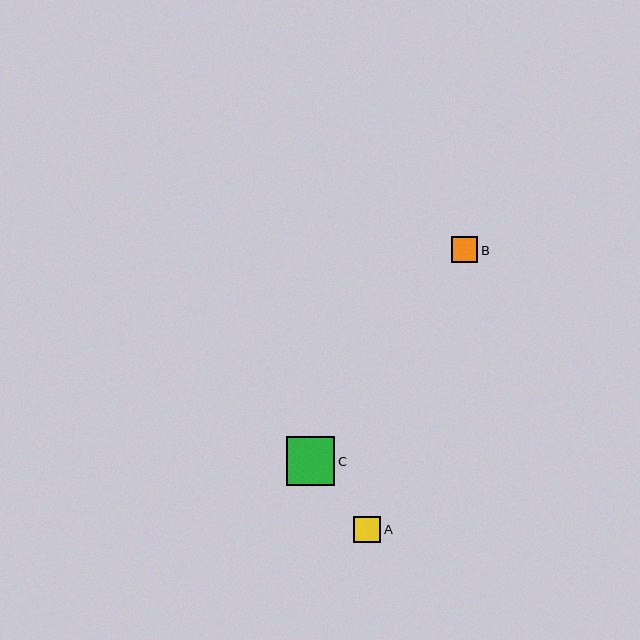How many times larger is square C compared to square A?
Square C is approximately 1.8 times the size of square A.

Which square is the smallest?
Square B is the smallest with a size of approximately 26 pixels.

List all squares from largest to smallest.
From largest to smallest: C, A, B.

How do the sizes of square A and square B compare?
Square A and square B are approximately the same size.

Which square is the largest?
Square C is the largest with a size of approximately 48 pixels.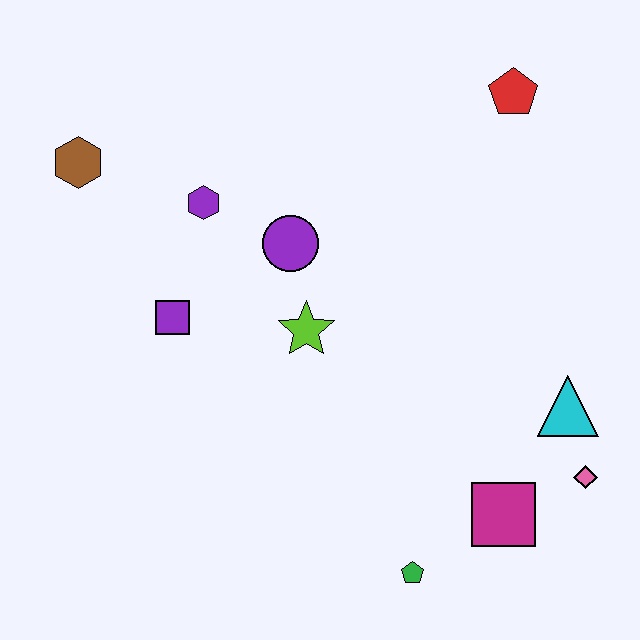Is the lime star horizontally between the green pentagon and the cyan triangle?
No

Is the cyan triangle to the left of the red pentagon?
No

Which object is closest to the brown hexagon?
The purple hexagon is closest to the brown hexagon.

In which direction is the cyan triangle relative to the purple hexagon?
The cyan triangle is to the right of the purple hexagon.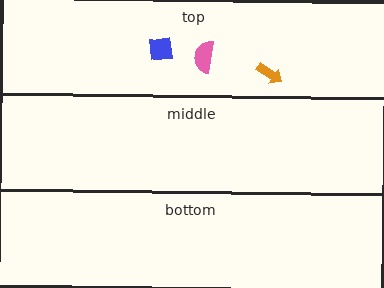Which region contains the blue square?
The top region.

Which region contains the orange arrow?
The top region.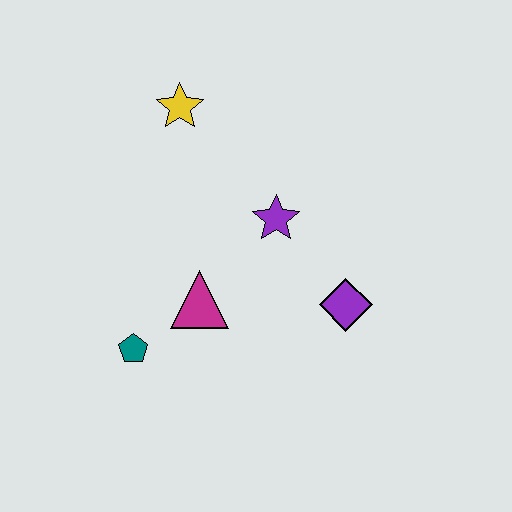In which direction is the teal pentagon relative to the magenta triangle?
The teal pentagon is to the left of the magenta triangle.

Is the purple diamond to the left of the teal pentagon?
No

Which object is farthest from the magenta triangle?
The yellow star is farthest from the magenta triangle.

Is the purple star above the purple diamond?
Yes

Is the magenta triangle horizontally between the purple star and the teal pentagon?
Yes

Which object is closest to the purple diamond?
The purple star is closest to the purple diamond.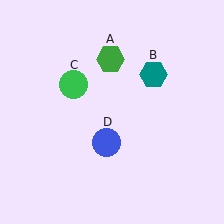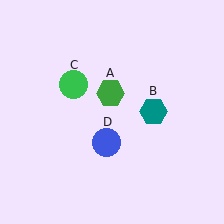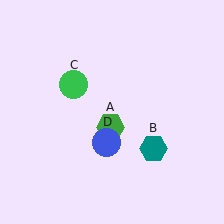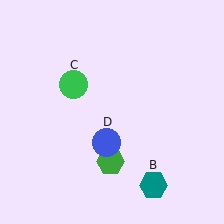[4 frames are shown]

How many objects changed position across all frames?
2 objects changed position: green hexagon (object A), teal hexagon (object B).